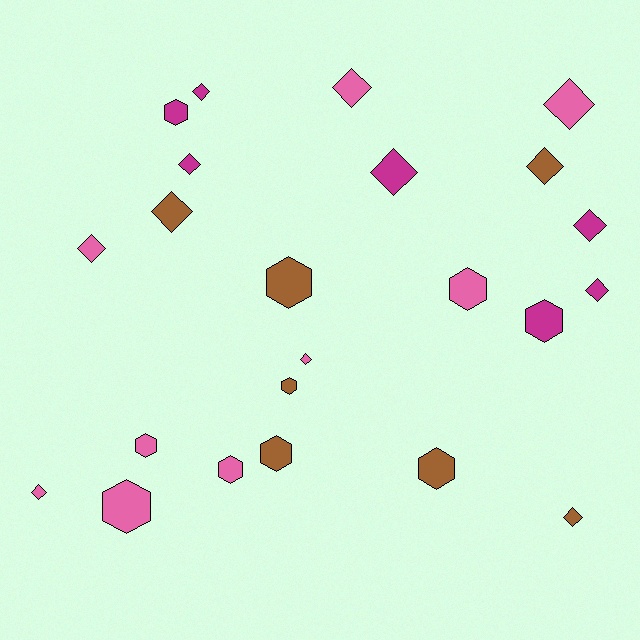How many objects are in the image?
There are 23 objects.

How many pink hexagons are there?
There are 4 pink hexagons.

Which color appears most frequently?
Pink, with 9 objects.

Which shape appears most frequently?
Diamond, with 13 objects.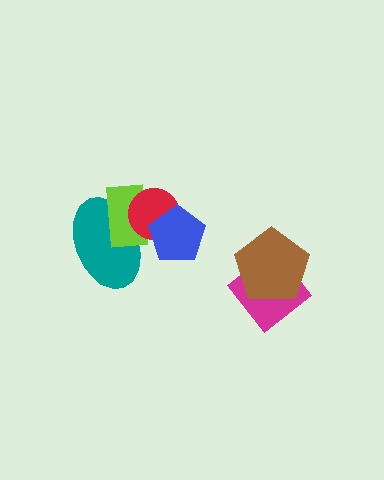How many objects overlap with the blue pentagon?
2 objects overlap with the blue pentagon.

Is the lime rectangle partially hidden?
Yes, it is partially covered by another shape.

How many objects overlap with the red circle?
3 objects overlap with the red circle.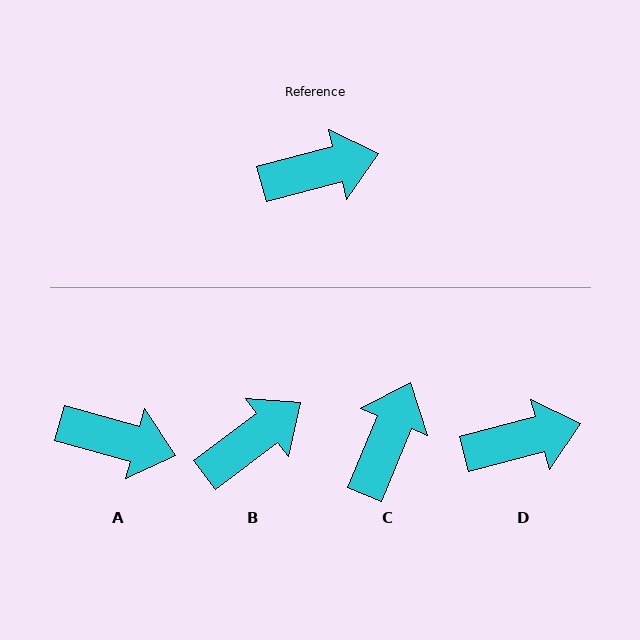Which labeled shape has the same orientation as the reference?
D.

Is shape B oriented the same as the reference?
No, it is off by about 22 degrees.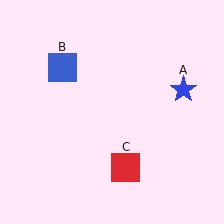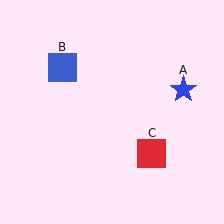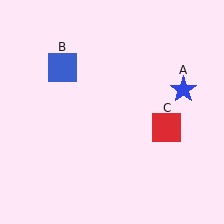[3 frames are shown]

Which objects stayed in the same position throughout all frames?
Blue star (object A) and blue square (object B) remained stationary.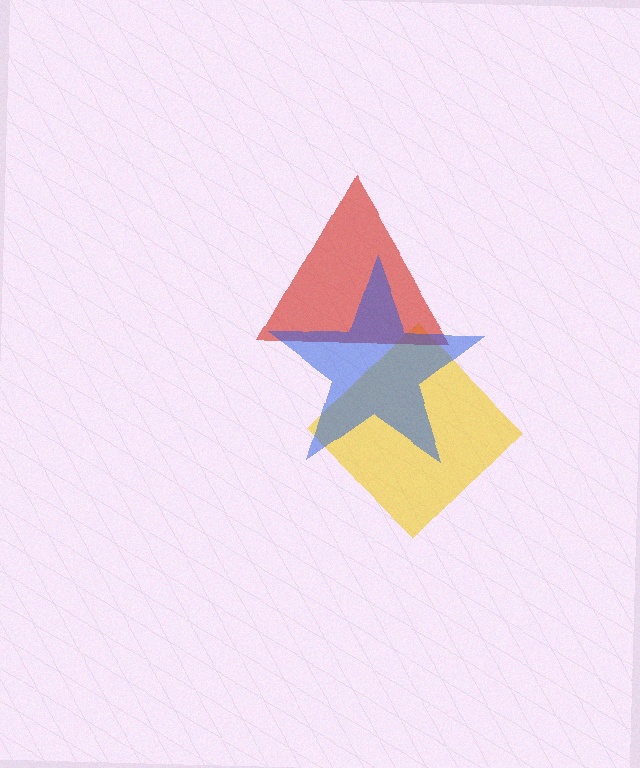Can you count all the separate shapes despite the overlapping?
Yes, there are 3 separate shapes.